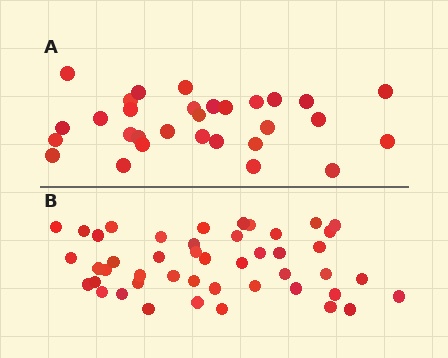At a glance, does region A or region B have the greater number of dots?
Region B (the bottom region) has more dots.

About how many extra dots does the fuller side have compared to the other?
Region B has approximately 15 more dots than region A.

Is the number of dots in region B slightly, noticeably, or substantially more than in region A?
Region B has substantially more. The ratio is roughly 1.5 to 1.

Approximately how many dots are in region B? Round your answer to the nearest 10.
About 50 dots. (The exact count is 46, which rounds to 50.)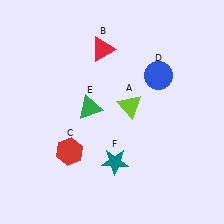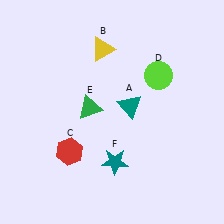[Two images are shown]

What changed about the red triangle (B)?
In Image 1, B is red. In Image 2, it changed to yellow.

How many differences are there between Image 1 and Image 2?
There are 3 differences between the two images.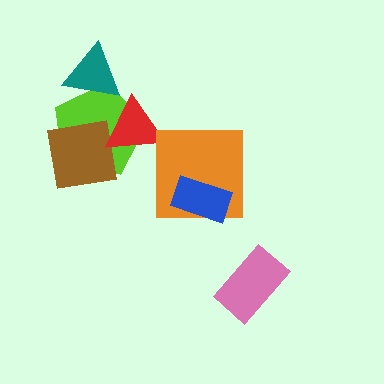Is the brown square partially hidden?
Yes, it is partially covered by another shape.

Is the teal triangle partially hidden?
No, no other shape covers it.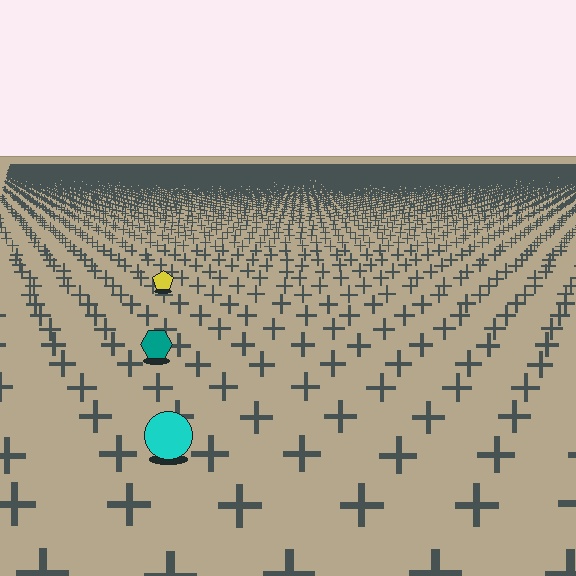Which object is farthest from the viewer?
The yellow pentagon is farthest from the viewer. It appears smaller and the ground texture around it is denser.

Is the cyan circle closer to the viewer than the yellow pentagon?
Yes. The cyan circle is closer — you can tell from the texture gradient: the ground texture is coarser near it.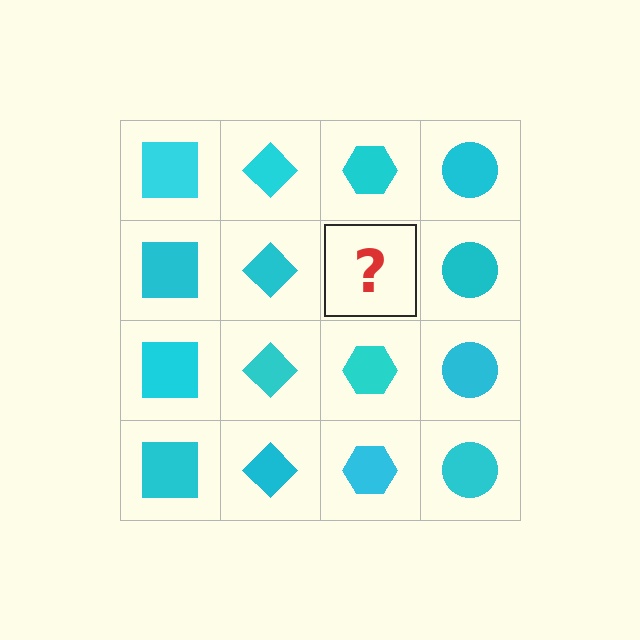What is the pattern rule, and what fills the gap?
The rule is that each column has a consistent shape. The gap should be filled with a cyan hexagon.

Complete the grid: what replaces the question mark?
The question mark should be replaced with a cyan hexagon.